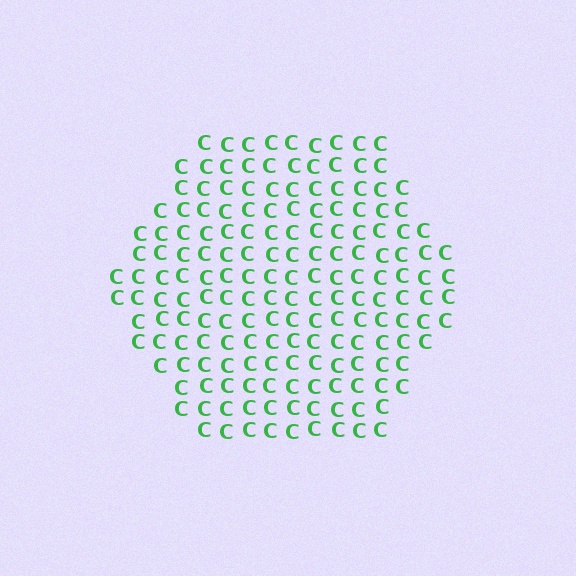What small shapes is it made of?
It is made of small letter C's.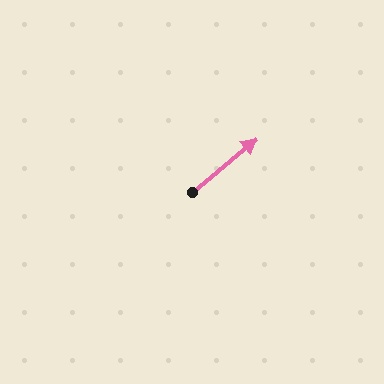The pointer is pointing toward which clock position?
Roughly 2 o'clock.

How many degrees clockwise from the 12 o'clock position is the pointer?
Approximately 50 degrees.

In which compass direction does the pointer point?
Northeast.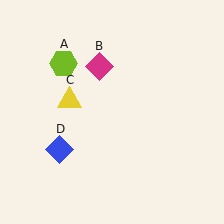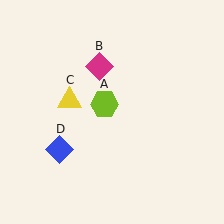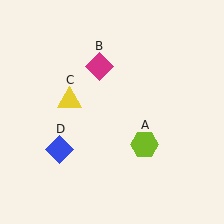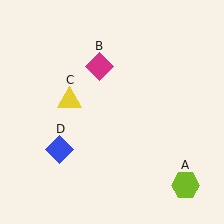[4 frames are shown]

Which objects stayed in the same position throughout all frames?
Magenta diamond (object B) and yellow triangle (object C) and blue diamond (object D) remained stationary.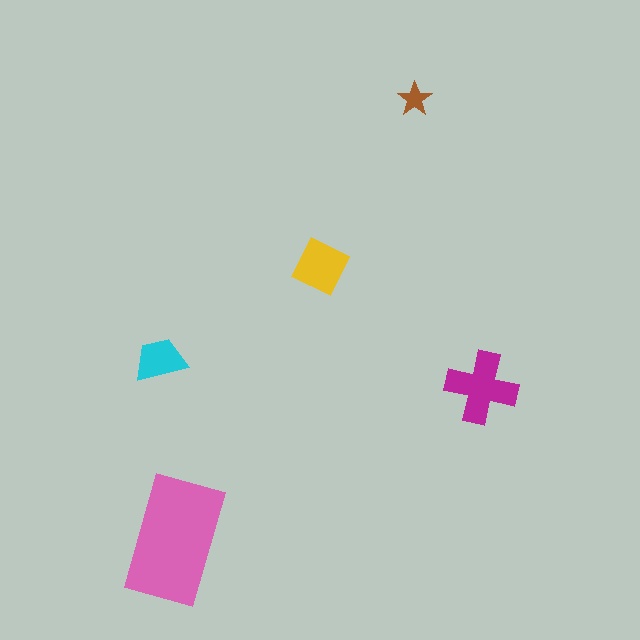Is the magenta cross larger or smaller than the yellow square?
Larger.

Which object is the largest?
The pink rectangle.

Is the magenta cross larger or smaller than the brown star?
Larger.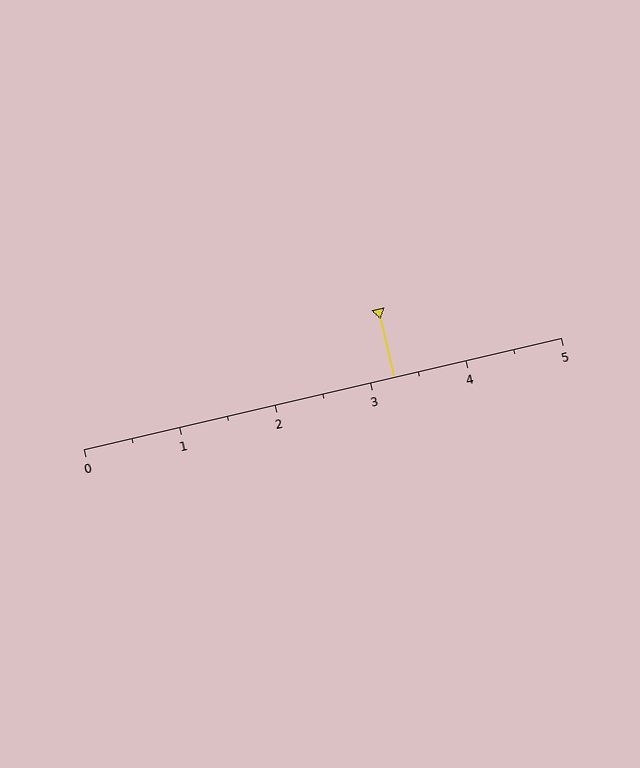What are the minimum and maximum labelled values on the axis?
The axis runs from 0 to 5.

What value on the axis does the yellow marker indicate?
The marker indicates approximately 3.2.